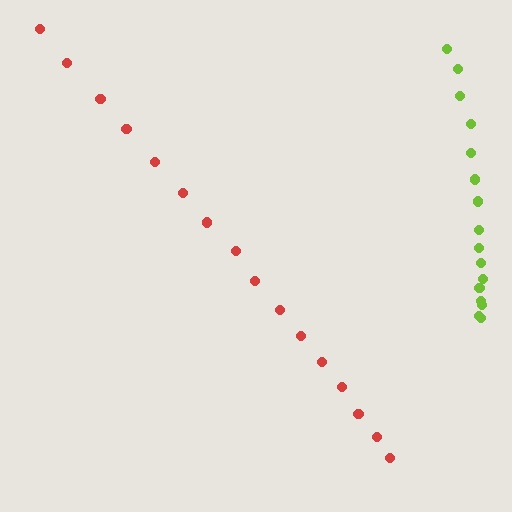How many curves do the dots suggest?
There are 2 distinct paths.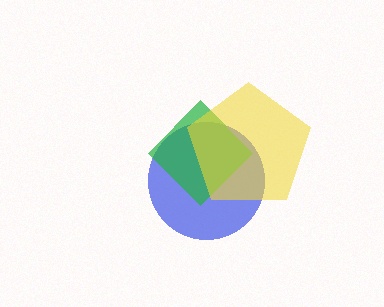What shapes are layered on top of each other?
The layered shapes are: a blue circle, a green diamond, a yellow pentagon.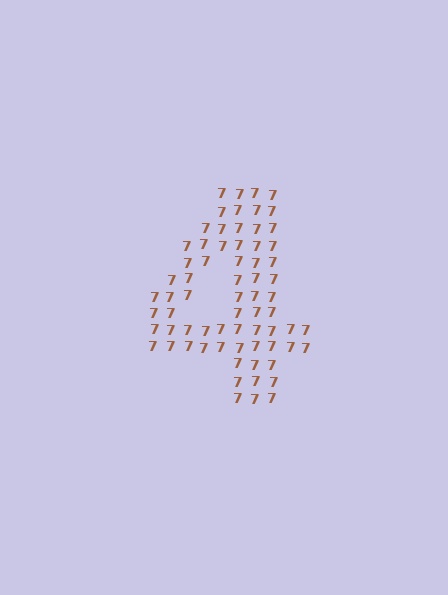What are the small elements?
The small elements are digit 7's.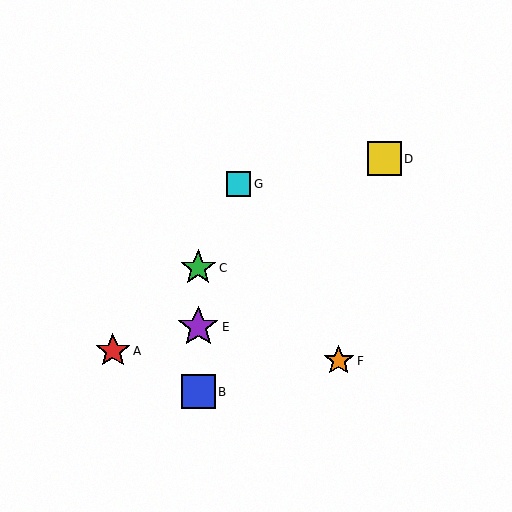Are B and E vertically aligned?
Yes, both are at x≈198.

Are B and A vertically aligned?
No, B is at x≈198 and A is at x≈113.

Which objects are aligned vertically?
Objects B, C, E are aligned vertically.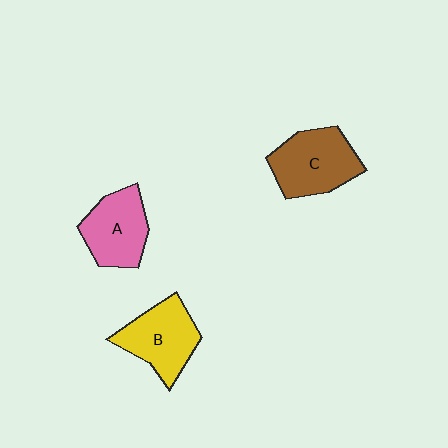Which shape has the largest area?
Shape C (brown).